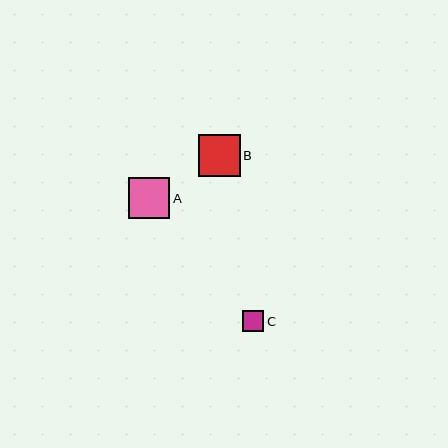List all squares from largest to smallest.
From largest to smallest: B, A, C.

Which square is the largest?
Square B is the largest with a size of approximately 42 pixels.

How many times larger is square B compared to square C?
Square B is approximately 2.0 times the size of square C.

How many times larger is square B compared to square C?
Square B is approximately 2.0 times the size of square C.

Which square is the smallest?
Square C is the smallest with a size of approximately 22 pixels.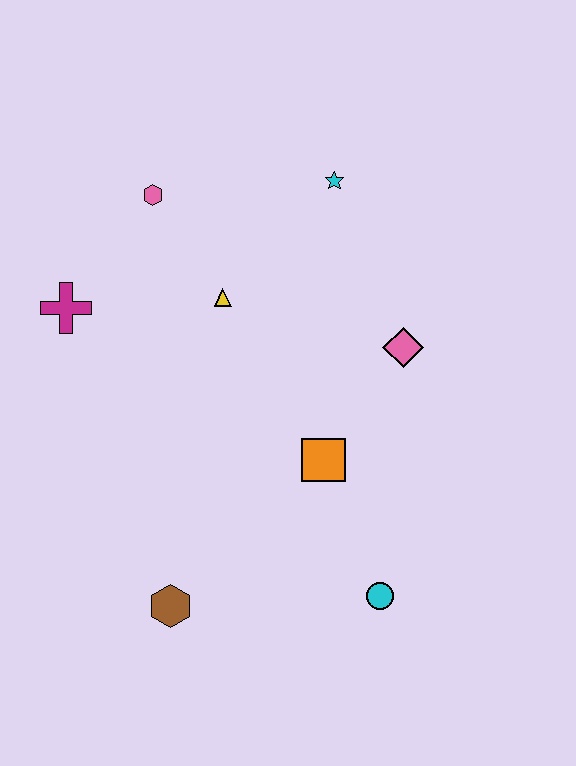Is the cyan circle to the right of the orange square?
Yes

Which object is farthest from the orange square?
The pink hexagon is farthest from the orange square.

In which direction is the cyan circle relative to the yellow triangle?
The cyan circle is below the yellow triangle.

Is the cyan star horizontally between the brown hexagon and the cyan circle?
Yes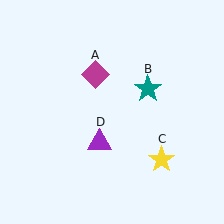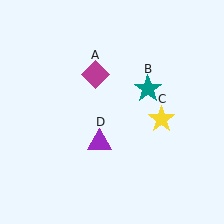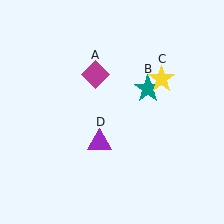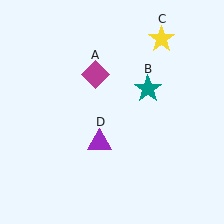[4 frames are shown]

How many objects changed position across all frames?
1 object changed position: yellow star (object C).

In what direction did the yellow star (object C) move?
The yellow star (object C) moved up.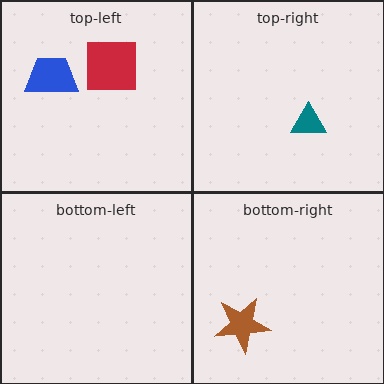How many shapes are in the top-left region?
2.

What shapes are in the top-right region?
The teal triangle.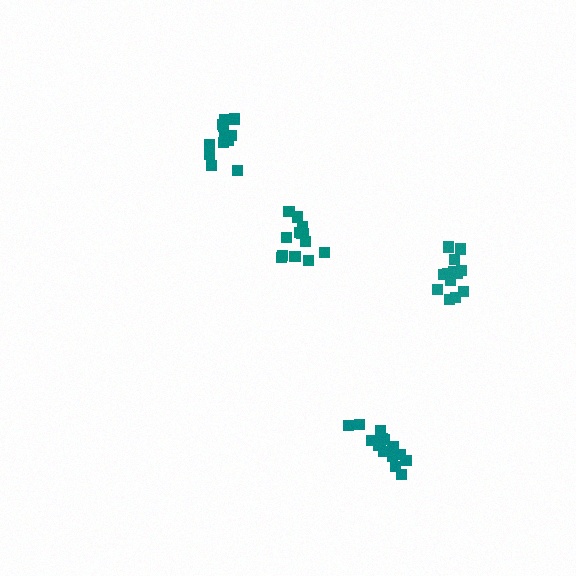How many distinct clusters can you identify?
There are 4 distinct clusters.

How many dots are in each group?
Group 1: 14 dots, Group 2: 17 dots, Group 3: 12 dots, Group 4: 13 dots (56 total).